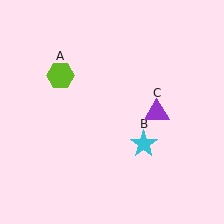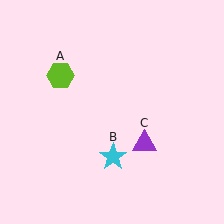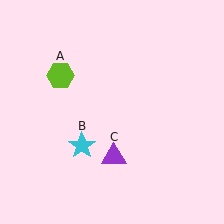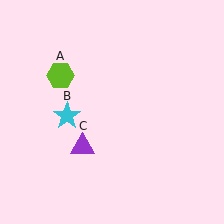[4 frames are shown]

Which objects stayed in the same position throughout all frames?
Lime hexagon (object A) remained stationary.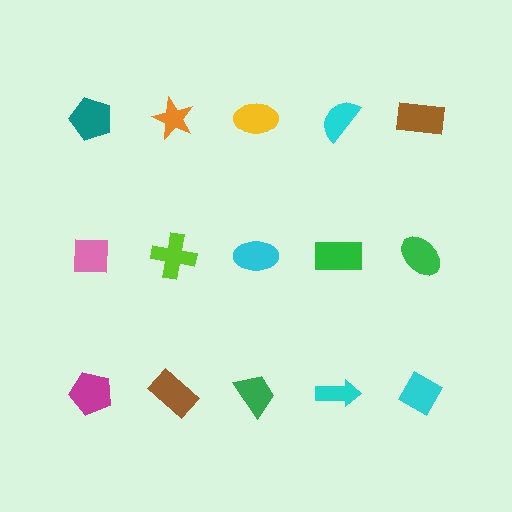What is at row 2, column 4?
A green rectangle.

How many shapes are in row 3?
5 shapes.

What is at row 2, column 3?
A cyan ellipse.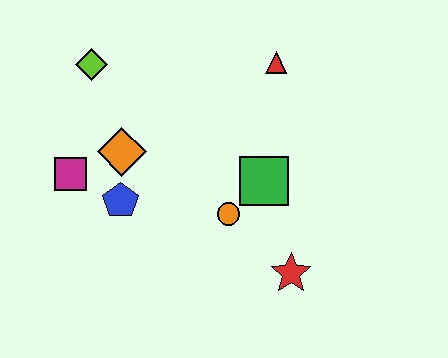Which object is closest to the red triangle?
The green square is closest to the red triangle.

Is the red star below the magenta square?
Yes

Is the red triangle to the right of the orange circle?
Yes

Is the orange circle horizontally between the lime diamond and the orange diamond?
No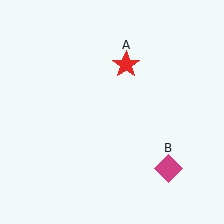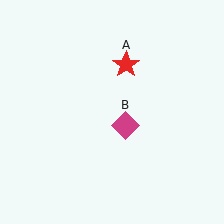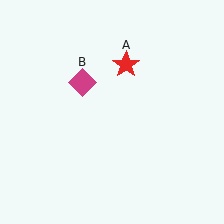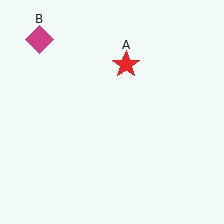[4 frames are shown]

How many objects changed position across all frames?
1 object changed position: magenta diamond (object B).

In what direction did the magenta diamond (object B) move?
The magenta diamond (object B) moved up and to the left.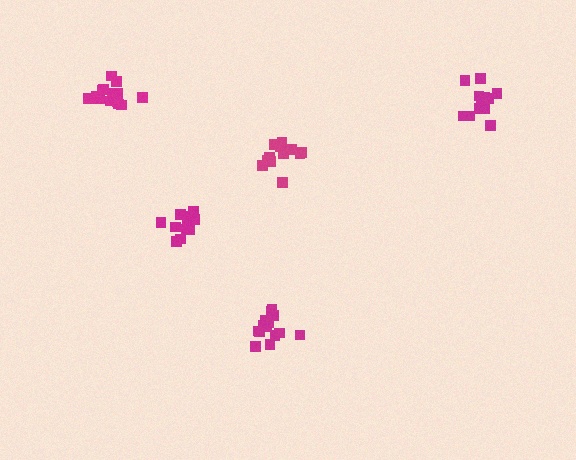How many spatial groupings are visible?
There are 5 spatial groupings.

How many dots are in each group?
Group 1: 12 dots, Group 2: 16 dots, Group 3: 13 dots, Group 4: 11 dots, Group 5: 14 dots (66 total).